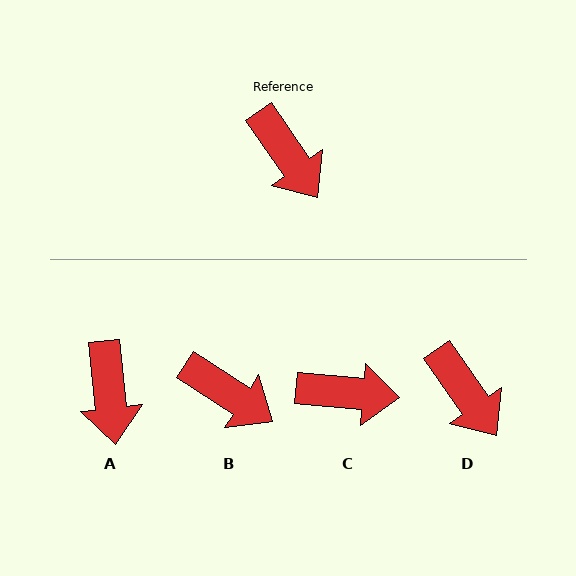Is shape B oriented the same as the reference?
No, it is off by about 22 degrees.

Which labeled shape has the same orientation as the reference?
D.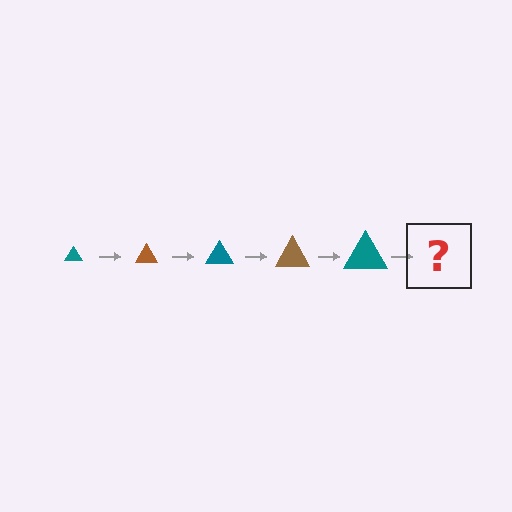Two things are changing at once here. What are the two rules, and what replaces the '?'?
The two rules are that the triangle grows larger each step and the color cycles through teal and brown. The '?' should be a brown triangle, larger than the previous one.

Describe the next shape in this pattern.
It should be a brown triangle, larger than the previous one.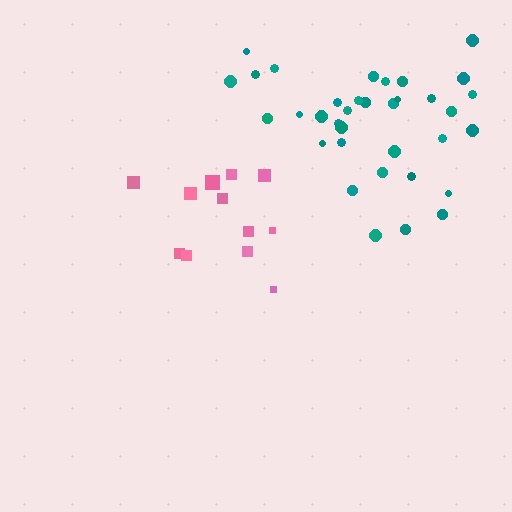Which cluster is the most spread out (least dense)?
Teal.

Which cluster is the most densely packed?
Pink.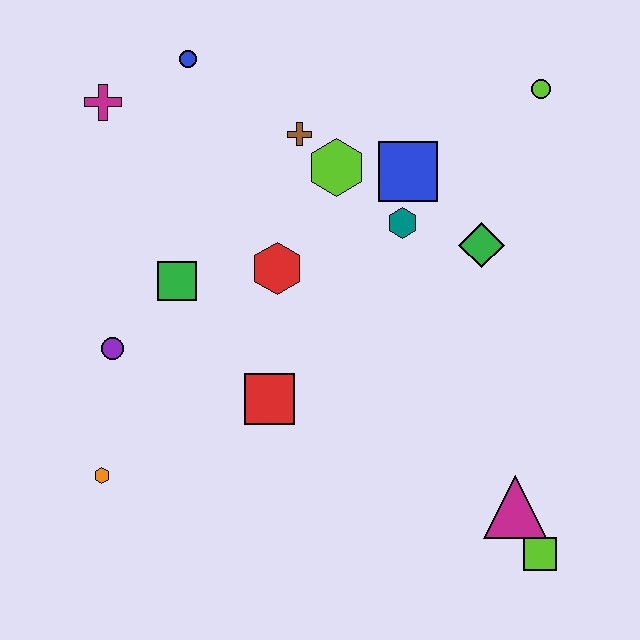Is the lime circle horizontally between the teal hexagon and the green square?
No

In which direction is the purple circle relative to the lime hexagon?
The purple circle is to the left of the lime hexagon.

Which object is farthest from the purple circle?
The lime circle is farthest from the purple circle.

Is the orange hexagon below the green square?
Yes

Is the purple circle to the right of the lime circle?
No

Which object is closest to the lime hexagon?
The brown cross is closest to the lime hexagon.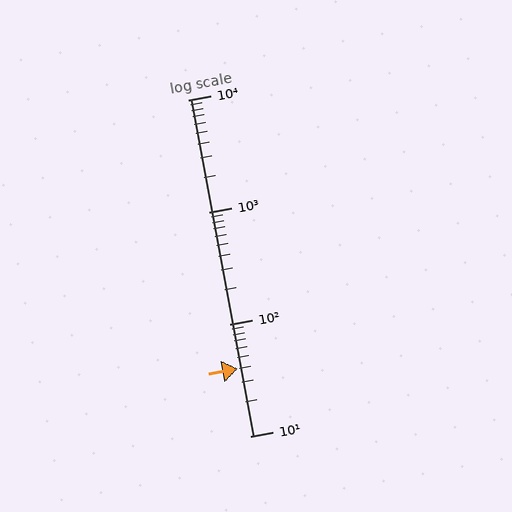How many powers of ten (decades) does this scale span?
The scale spans 3 decades, from 10 to 10000.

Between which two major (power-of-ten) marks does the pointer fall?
The pointer is between 10 and 100.